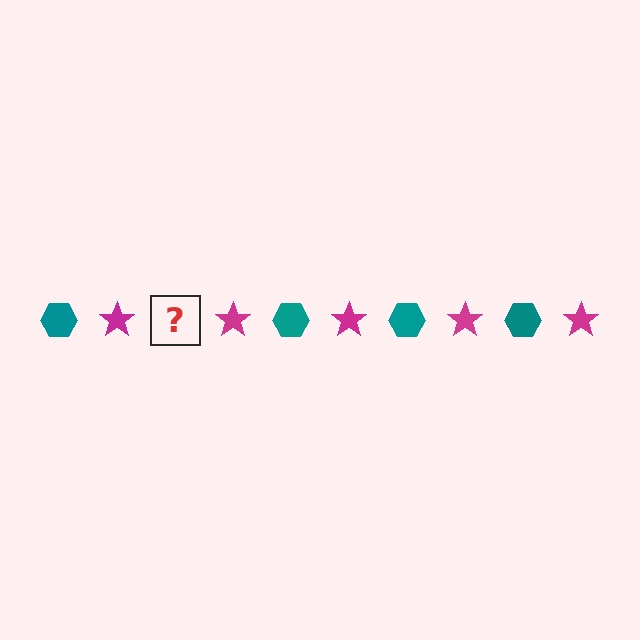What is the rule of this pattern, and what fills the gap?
The rule is that the pattern alternates between teal hexagon and magenta star. The gap should be filled with a teal hexagon.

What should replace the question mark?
The question mark should be replaced with a teal hexagon.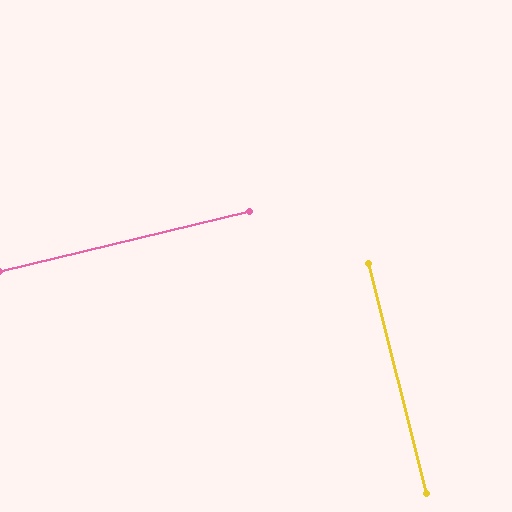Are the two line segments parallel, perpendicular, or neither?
Perpendicular — they meet at approximately 89°.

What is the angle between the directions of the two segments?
Approximately 89 degrees.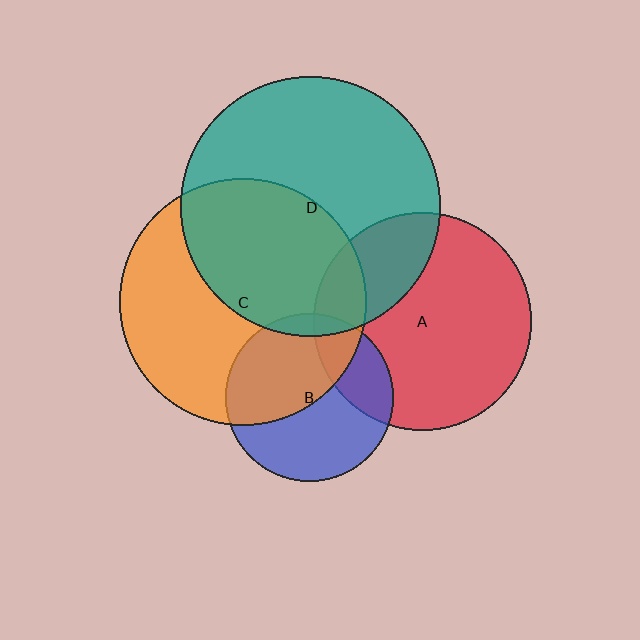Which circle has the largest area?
Circle D (teal).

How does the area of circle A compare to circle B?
Approximately 1.7 times.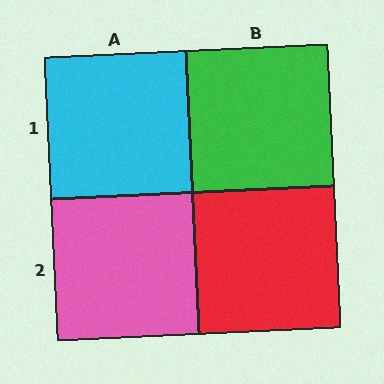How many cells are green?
1 cell is green.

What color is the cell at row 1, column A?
Cyan.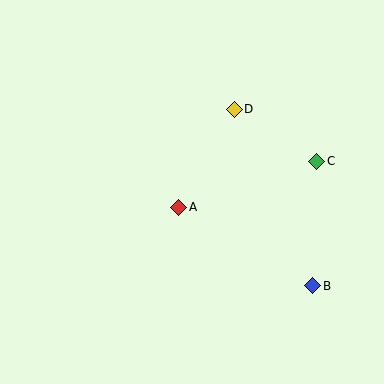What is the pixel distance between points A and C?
The distance between A and C is 145 pixels.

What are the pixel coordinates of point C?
Point C is at (317, 161).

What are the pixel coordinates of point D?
Point D is at (234, 109).